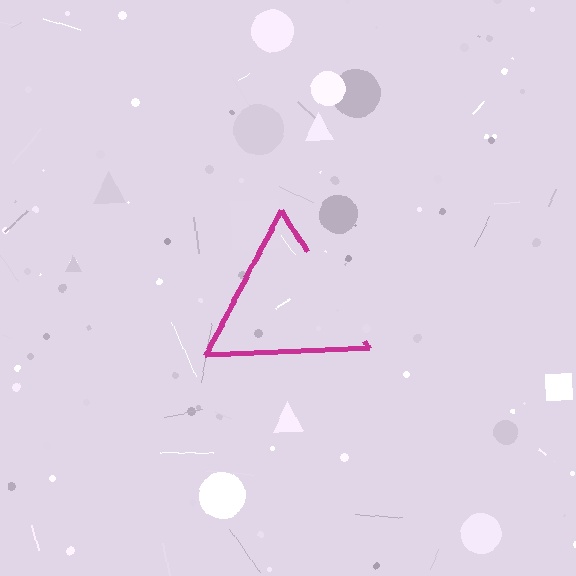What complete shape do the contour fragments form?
The contour fragments form a triangle.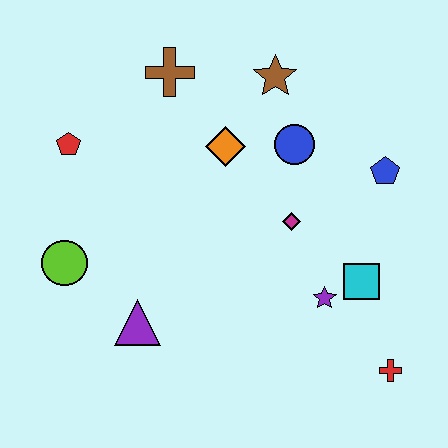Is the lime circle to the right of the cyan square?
No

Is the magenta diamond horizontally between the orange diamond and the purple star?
Yes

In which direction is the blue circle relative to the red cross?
The blue circle is above the red cross.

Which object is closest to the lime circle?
The purple triangle is closest to the lime circle.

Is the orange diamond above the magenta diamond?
Yes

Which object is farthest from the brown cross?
The red cross is farthest from the brown cross.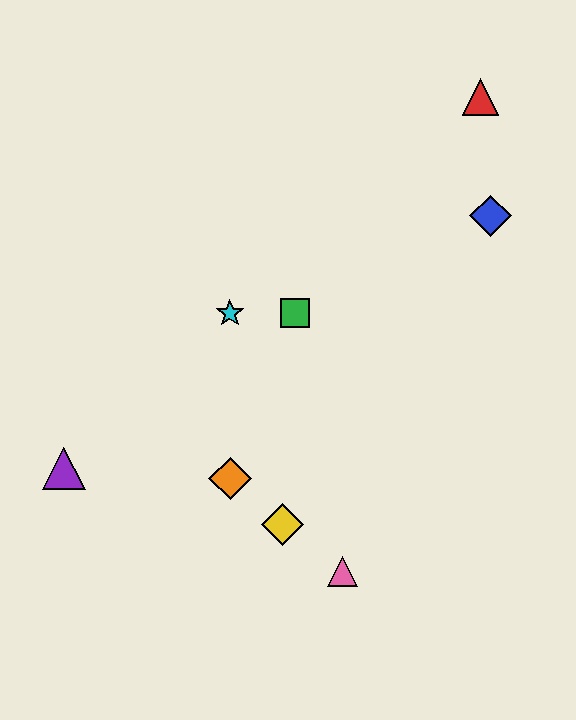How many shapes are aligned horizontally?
2 shapes (the green square, the cyan star) are aligned horizontally.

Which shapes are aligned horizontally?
The green square, the cyan star are aligned horizontally.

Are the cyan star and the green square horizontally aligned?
Yes, both are at y≈313.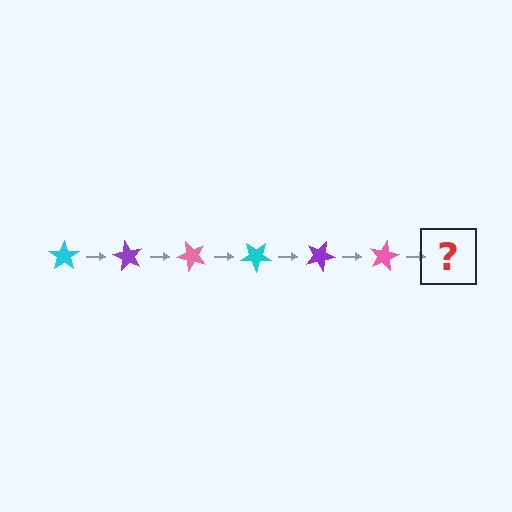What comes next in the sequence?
The next element should be a cyan star, rotated 360 degrees from the start.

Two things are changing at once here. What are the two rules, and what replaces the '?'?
The two rules are that it rotates 60 degrees each step and the color cycles through cyan, purple, and pink. The '?' should be a cyan star, rotated 360 degrees from the start.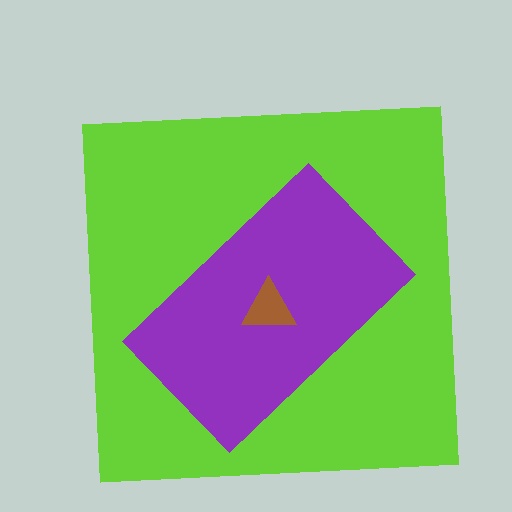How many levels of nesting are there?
3.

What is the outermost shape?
The lime square.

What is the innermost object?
The brown triangle.